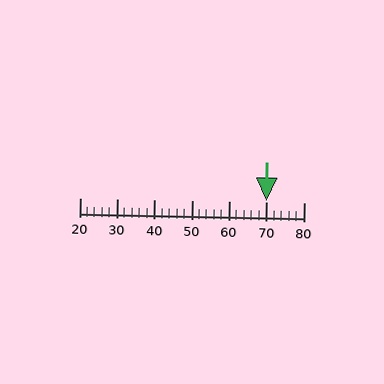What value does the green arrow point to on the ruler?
The green arrow points to approximately 70.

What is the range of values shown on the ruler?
The ruler shows values from 20 to 80.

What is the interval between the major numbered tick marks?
The major tick marks are spaced 10 units apart.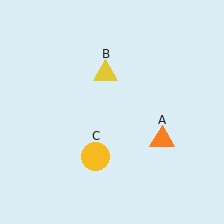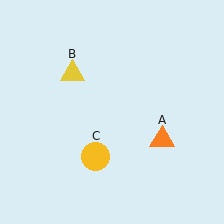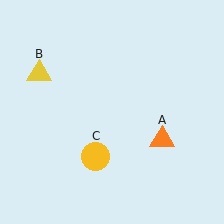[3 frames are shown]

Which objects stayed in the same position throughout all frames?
Orange triangle (object A) and yellow circle (object C) remained stationary.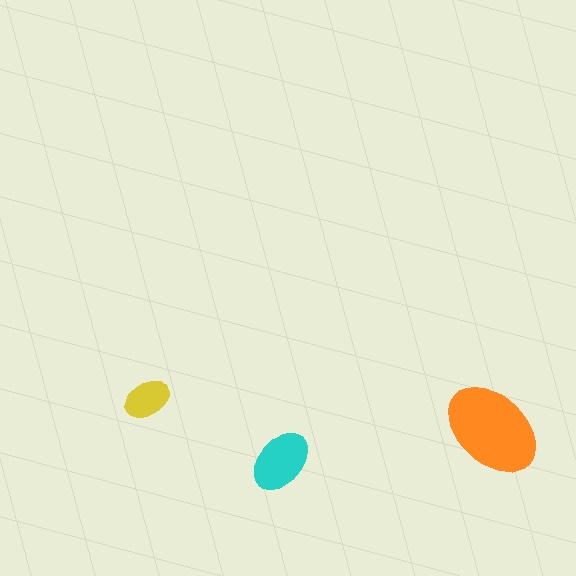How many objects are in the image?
There are 3 objects in the image.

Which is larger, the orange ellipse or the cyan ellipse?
The orange one.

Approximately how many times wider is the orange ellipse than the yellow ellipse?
About 2 times wider.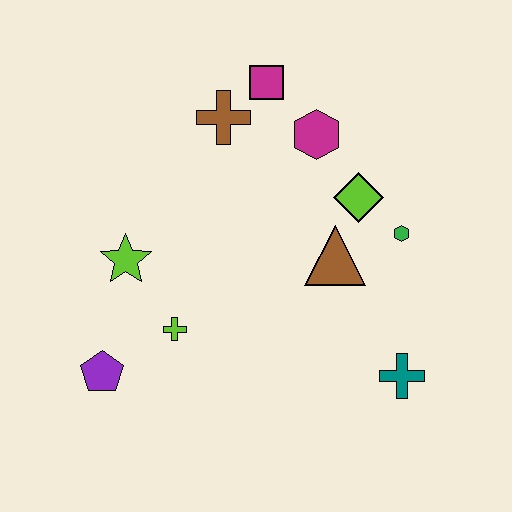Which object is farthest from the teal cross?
The magenta square is farthest from the teal cross.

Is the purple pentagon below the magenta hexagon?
Yes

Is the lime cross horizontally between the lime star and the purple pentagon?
No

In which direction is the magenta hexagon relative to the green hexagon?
The magenta hexagon is above the green hexagon.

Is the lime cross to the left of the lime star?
No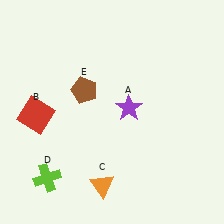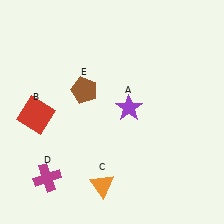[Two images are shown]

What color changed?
The cross (D) changed from lime in Image 1 to magenta in Image 2.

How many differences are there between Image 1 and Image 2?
There is 1 difference between the two images.